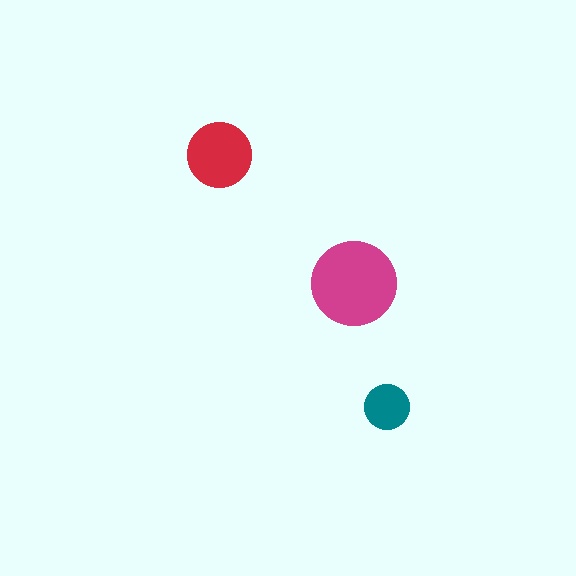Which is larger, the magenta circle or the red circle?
The magenta one.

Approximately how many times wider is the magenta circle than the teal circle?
About 2 times wider.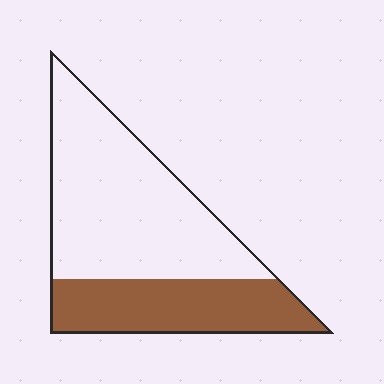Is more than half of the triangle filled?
No.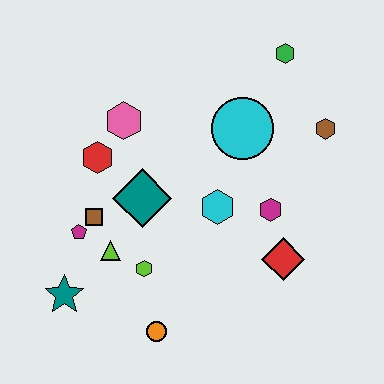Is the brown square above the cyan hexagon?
No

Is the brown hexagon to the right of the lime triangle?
Yes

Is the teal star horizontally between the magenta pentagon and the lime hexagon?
No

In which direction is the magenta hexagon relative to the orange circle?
The magenta hexagon is above the orange circle.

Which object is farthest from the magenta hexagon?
The teal star is farthest from the magenta hexagon.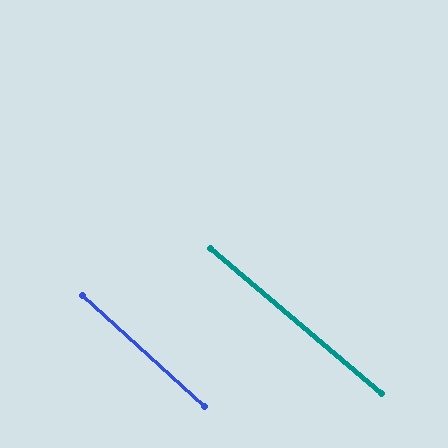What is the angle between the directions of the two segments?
Approximately 2 degrees.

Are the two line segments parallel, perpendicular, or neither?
Parallel — their directions differ by only 2.0°.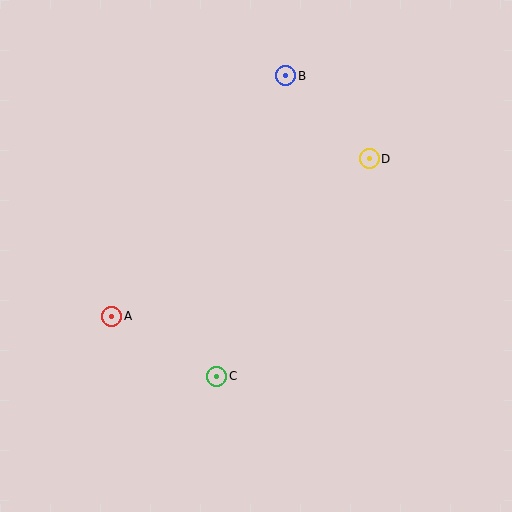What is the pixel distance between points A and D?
The distance between A and D is 302 pixels.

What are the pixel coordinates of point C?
Point C is at (217, 376).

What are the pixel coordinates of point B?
Point B is at (286, 76).